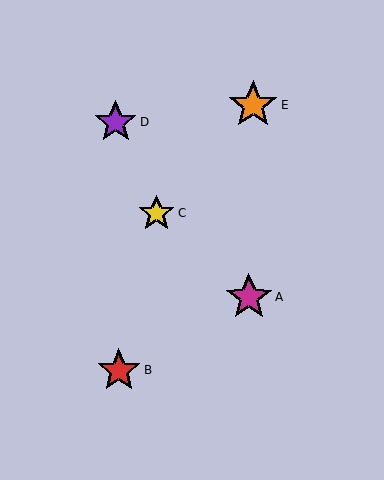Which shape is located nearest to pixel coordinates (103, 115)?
The purple star (labeled D) at (116, 122) is nearest to that location.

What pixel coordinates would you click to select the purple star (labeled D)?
Click at (116, 122) to select the purple star D.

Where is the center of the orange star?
The center of the orange star is at (253, 105).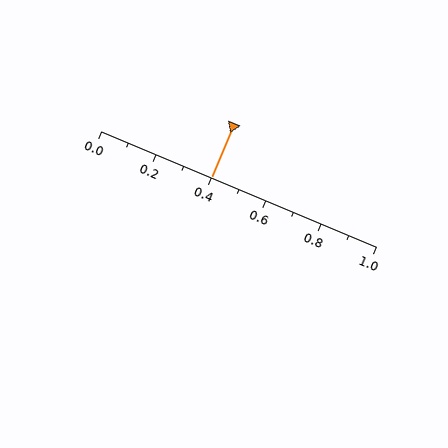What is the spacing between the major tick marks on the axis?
The major ticks are spaced 0.2 apart.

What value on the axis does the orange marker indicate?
The marker indicates approximately 0.4.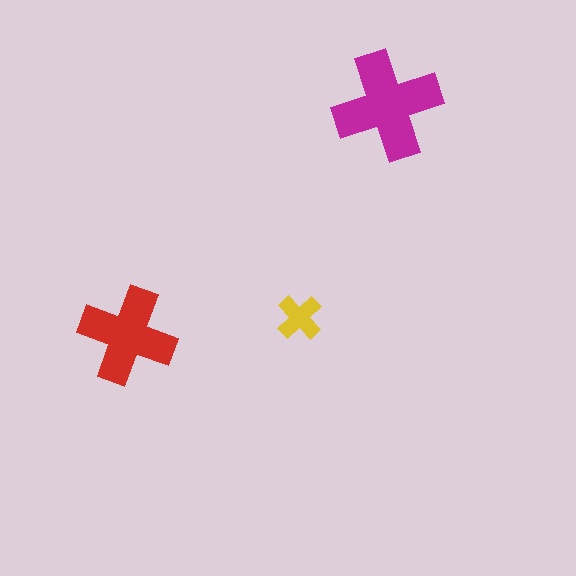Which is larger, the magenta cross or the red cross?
The magenta one.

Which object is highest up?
The magenta cross is topmost.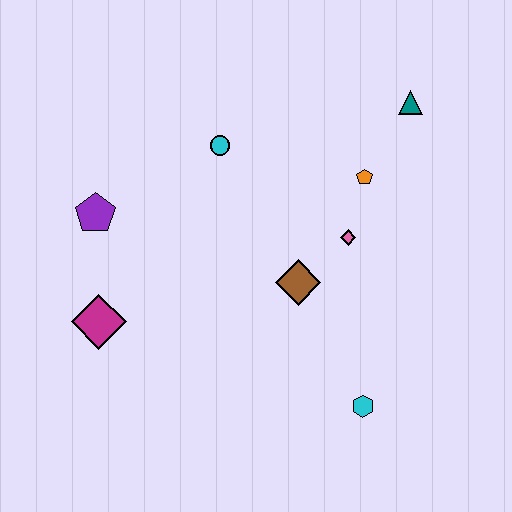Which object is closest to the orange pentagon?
The pink diamond is closest to the orange pentagon.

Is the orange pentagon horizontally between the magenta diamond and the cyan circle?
No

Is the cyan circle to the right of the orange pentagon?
No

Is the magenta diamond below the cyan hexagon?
No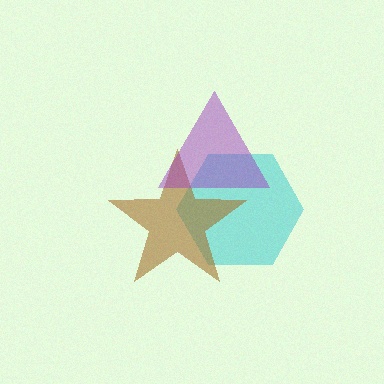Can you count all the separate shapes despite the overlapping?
Yes, there are 3 separate shapes.